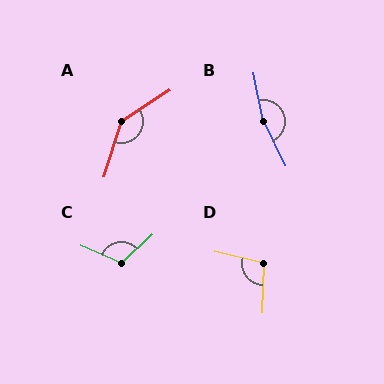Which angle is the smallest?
D, at approximately 101 degrees.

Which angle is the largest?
B, at approximately 166 degrees.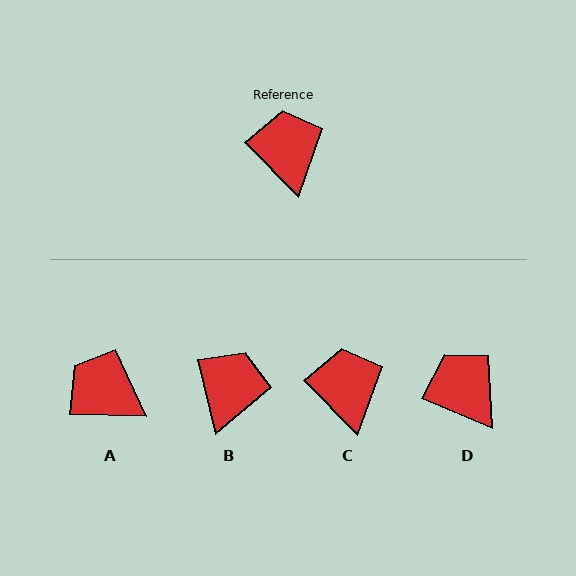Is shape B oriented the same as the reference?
No, it is off by about 30 degrees.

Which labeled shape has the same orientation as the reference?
C.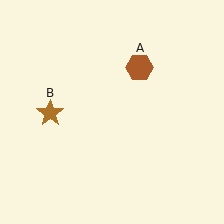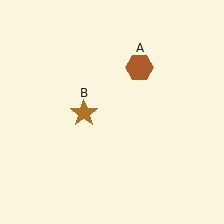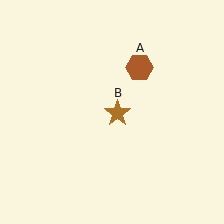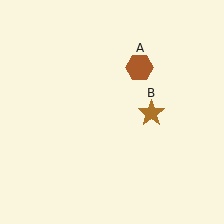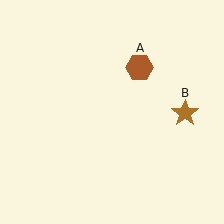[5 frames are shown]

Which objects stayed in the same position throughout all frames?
Brown hexagon (object A) remained stationary.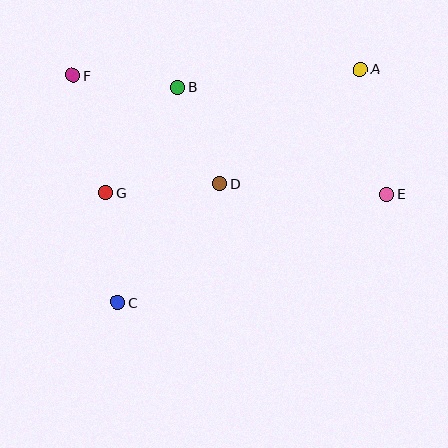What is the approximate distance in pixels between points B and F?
The distance between B and F is approximately 105 pixels.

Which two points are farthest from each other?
Points A and C are farthest from each other.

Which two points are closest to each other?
Points B and D are closest to each other.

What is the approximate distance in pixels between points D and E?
The distance between D and E is approximately 167 pixels.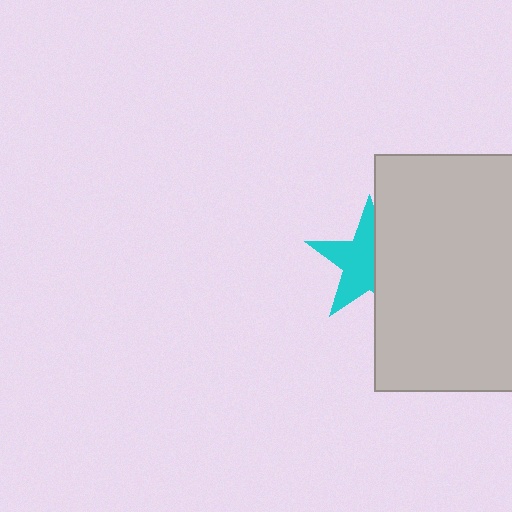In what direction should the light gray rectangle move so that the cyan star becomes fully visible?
The light gray rectangle should move right. That is the shortest direction to clear the overlap and leave the cyan star fully visible.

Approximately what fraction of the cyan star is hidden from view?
Roughly 43% of the cyan star is hidden behind the light gray rectangle.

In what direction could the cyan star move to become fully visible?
The cyan star could move left. That would shift it out from behind the light gray rectangle entirely.